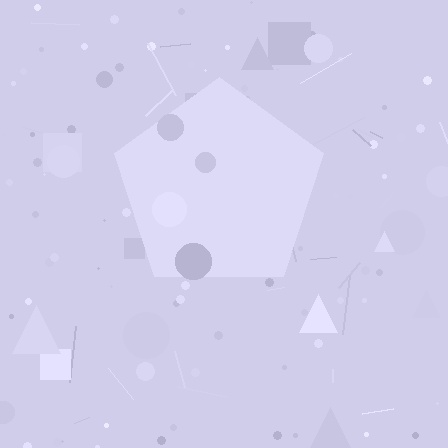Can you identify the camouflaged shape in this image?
The camouflaged shape is a pentagon.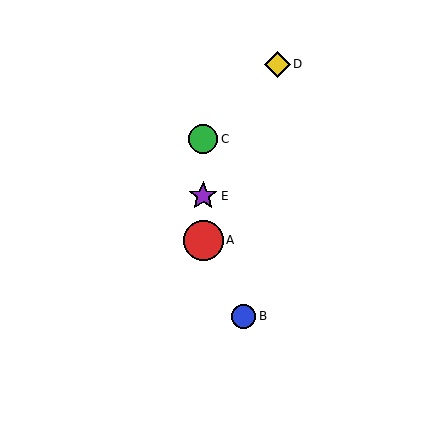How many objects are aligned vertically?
3 objects (A, C, E) are aligned vertically.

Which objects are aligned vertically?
Objects A, C, E are aligned vertically.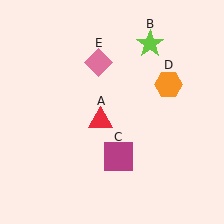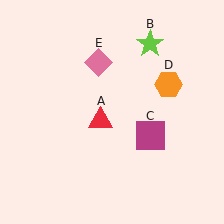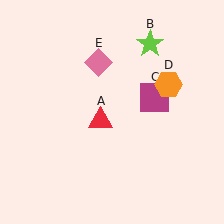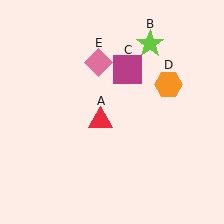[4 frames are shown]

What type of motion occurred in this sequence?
The magenta square (object C) rotated counterclockwise around the center of the scene.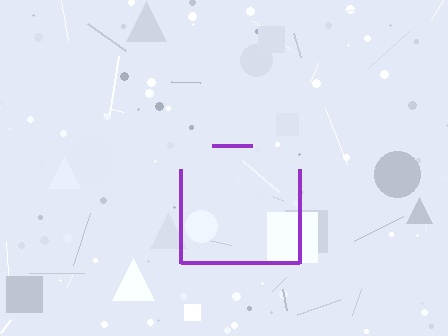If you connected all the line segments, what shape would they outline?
They would outline a square.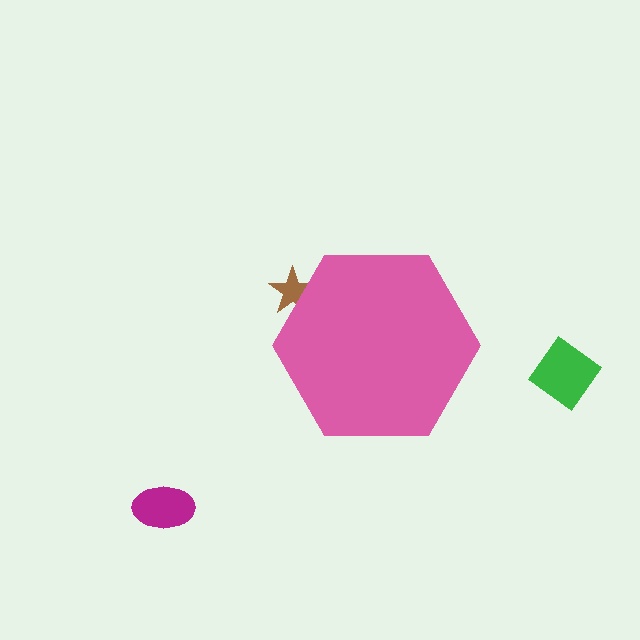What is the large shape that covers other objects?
A pink hexagon.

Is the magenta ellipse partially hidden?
No, the magenta ellipse is fully visible.